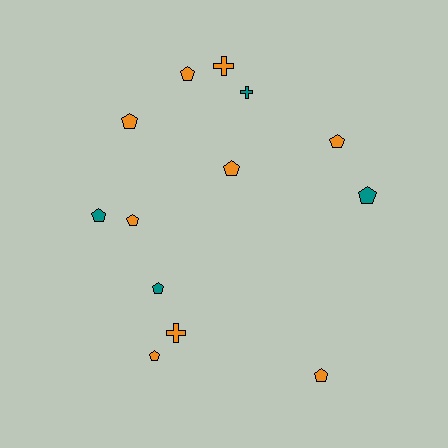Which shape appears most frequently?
Pentagon, with 10 objects.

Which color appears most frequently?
Orange, with 9 objects.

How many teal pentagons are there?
There are 3 teal pentagons.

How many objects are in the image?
There are 13 objects.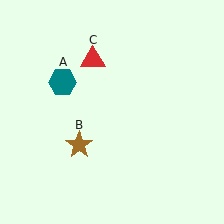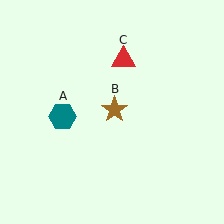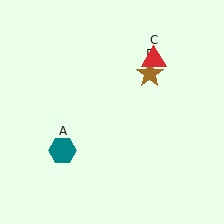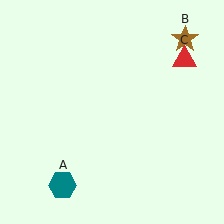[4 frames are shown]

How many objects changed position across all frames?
3 objects changed position: teal hexagon (object A), brown star (object B), red triangle (object C).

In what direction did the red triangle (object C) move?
The red triangle (object C) moved right.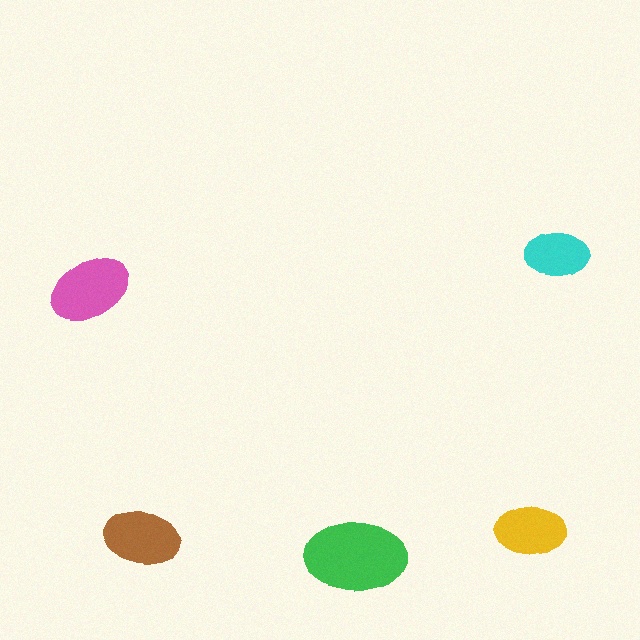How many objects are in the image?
There are 5 objects in the image.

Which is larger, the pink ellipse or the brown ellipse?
The pink one.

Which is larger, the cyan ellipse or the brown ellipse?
The brown one.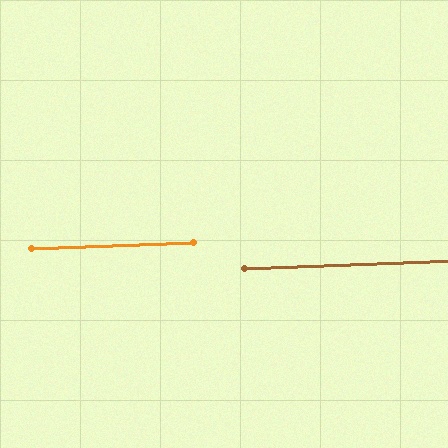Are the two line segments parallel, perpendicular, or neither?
Parallel — their directions differ by only 0.1°.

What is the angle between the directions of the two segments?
Approximately 0 degrees.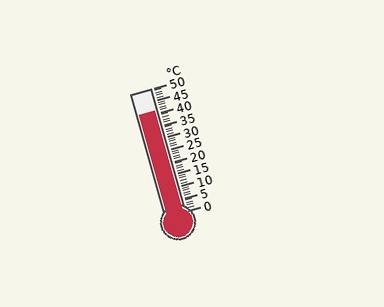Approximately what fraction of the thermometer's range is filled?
The thermometer is filled to approximately 80% of its range.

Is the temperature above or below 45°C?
The temperature is below 45°C.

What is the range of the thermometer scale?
The thermometer scale ranges from 0°C to 50°C.